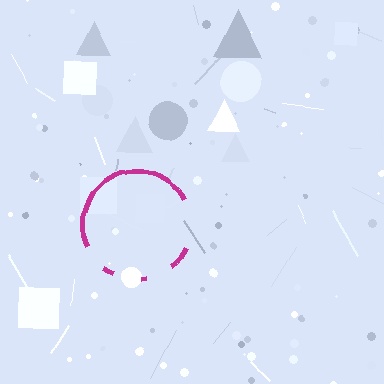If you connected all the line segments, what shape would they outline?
They would outline a circle.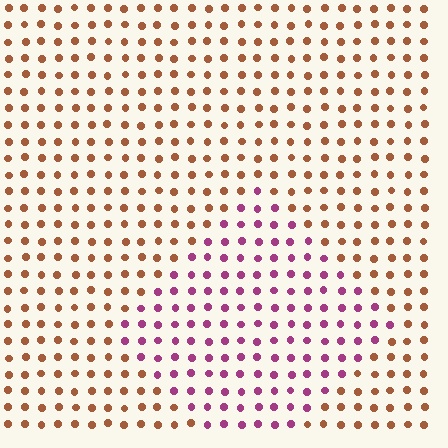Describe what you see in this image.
The image is filled with small brown elements in a uniform arrangement. A diamond-shaped region is visible where the elements are tinted to a slightly different hue, forming a subtle color boundary.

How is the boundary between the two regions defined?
The boundary is defined purely by a slight shift in hue (about 61 degrees). Spacing, size, and orientation are identical on both sides.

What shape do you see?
I see a diamond.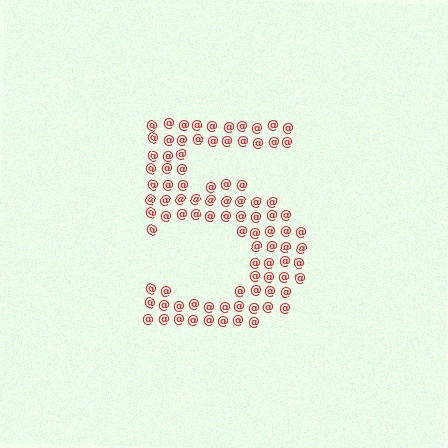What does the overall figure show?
The overall figure shows the digit 5.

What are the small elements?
The small elements are at signs.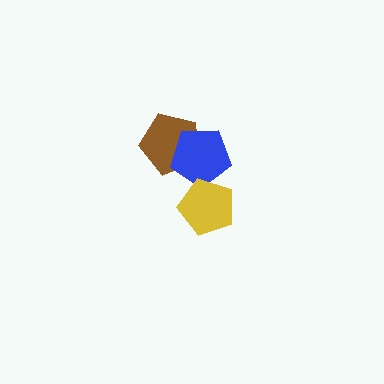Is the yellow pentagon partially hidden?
No, no other shape covers it.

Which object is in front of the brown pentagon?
The blue pentagon is in front of the brown pentagon.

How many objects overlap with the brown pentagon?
1 object overlaps with the brown pentagon.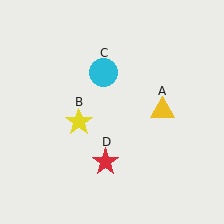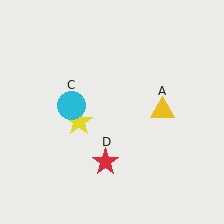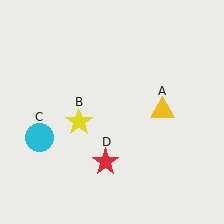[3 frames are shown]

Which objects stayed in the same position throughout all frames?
Yellow triangle (object A) and yellow star (object B) and red star (object D) remained stationary.